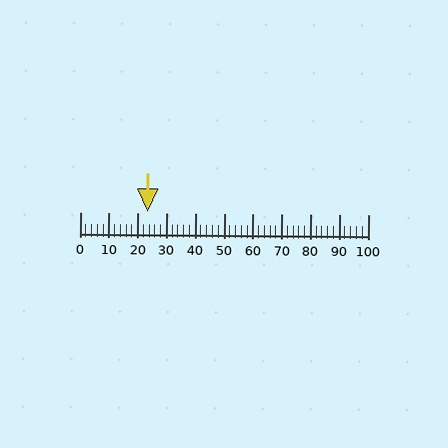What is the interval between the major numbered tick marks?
The major tick marks are spaced 10 units apart.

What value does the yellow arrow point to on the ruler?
The yellow arrow points to approximately 23.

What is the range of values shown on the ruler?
The ruler shows values from 0 to 100.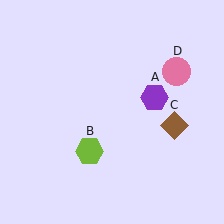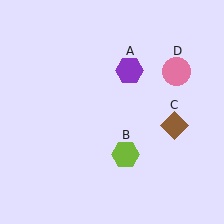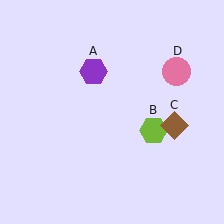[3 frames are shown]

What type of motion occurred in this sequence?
The purple hexagon (object A), lime hexagon (object B) rotated counterclockwise around the center of the scene.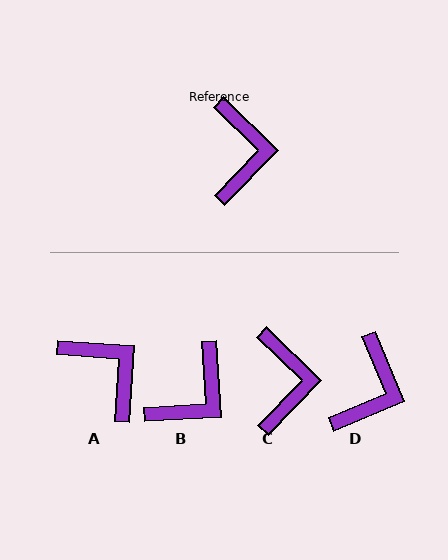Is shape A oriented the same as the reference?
No, it is off by about 41 degrees.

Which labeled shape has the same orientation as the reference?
C.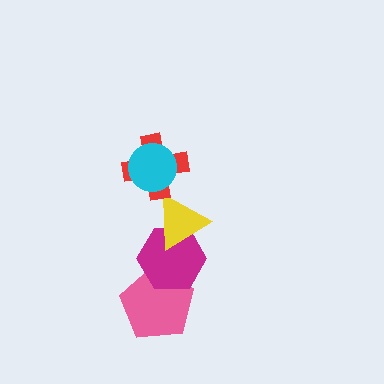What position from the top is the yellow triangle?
The yellow triangle is 3rd from the top.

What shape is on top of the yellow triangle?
The red cross is on top of the yellow triangle.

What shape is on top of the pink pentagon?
The magenta hexagon is on top of the pink pentagon.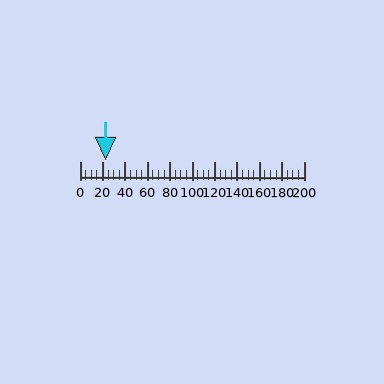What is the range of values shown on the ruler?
The ruler shows values from 0 to 200.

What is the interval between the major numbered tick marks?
The major tick marks are spaced 20 units apart.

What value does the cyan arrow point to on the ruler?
The cyan arrow points to approximately 23.